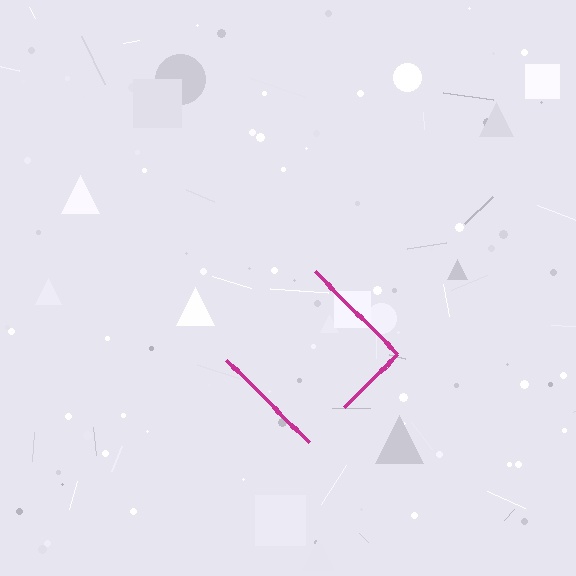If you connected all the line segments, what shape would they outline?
They would outline a diamond.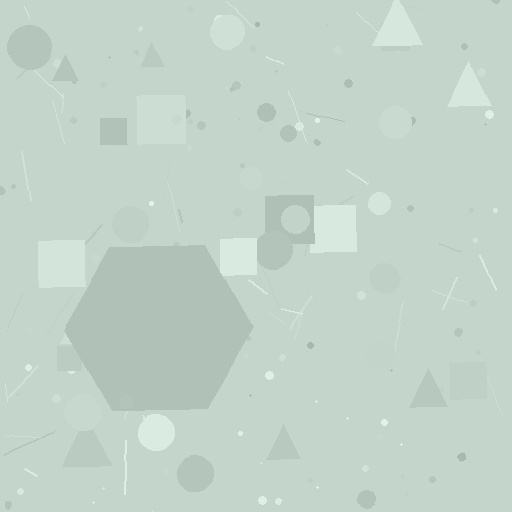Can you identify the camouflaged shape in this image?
The camouflaged shape is a hexagon.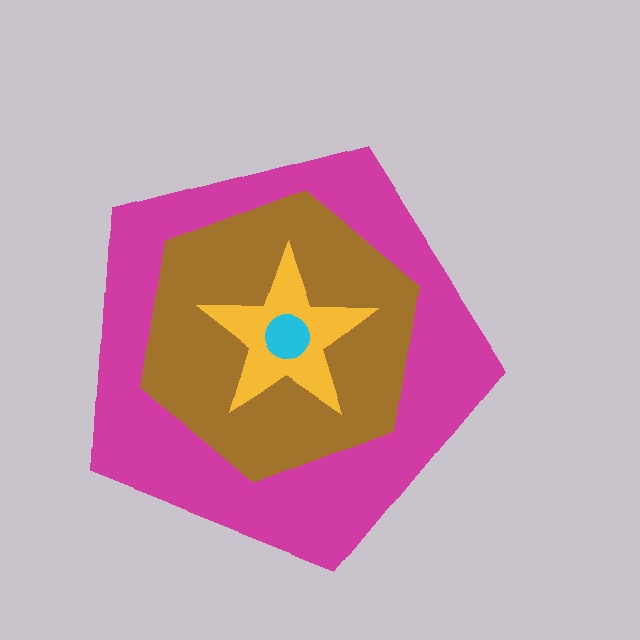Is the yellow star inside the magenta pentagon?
Yes.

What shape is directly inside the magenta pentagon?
The brown hexagon.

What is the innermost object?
The cyan circle.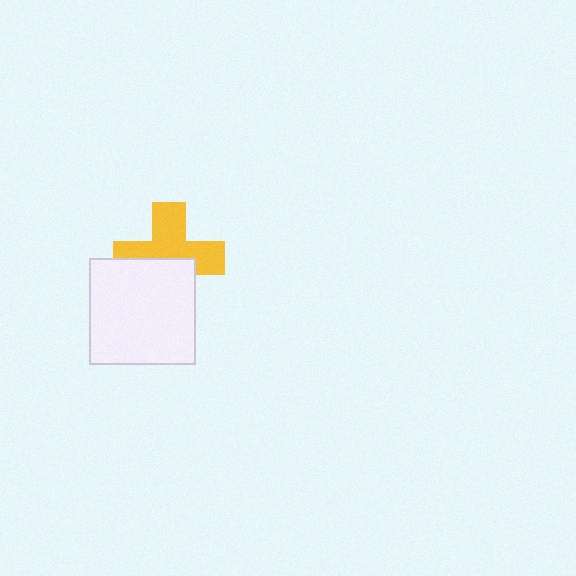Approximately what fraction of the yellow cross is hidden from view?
Roughly 43% of the yellow cross is hidden behind the white square.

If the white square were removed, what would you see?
You would see the complete yellow cross.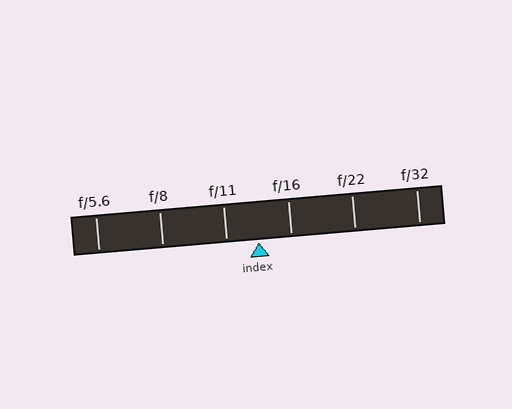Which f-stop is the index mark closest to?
The index mark is closest to f/11.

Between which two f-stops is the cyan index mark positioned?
The index mark is between f/11 and f/16.